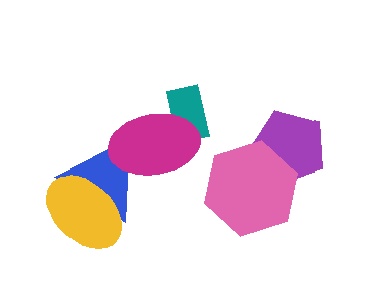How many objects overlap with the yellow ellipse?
1 object overlaps with the yellow ellipse.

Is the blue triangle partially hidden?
Yes, it is partially covered by another shape.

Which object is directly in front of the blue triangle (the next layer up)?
The yellow ellipse is directly in front of the blue triangle.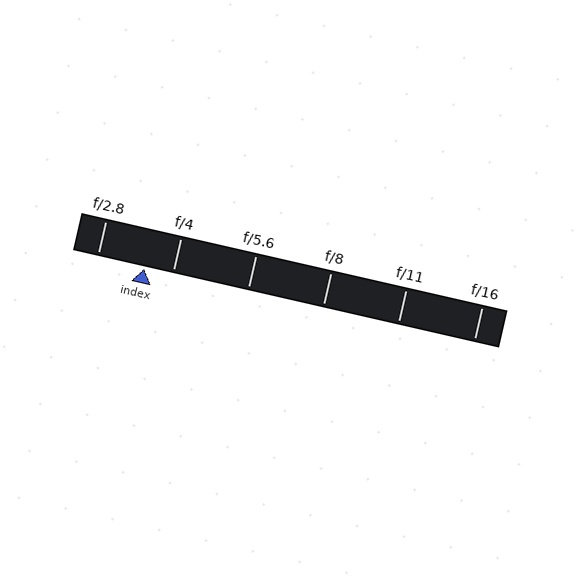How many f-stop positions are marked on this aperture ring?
There are 6 f-stop positions marked.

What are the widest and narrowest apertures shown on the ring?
The widest aperture shown is f/2.8 and the narrowest is f/16.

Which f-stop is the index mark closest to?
The index mark is closest to f/4.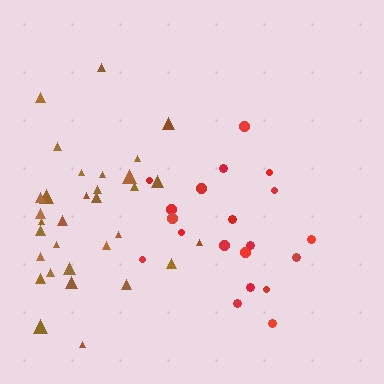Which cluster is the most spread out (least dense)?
Red.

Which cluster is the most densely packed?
Brown.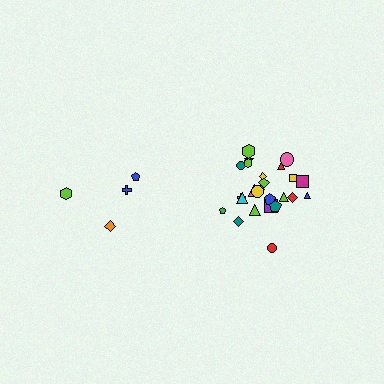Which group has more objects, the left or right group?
The right group.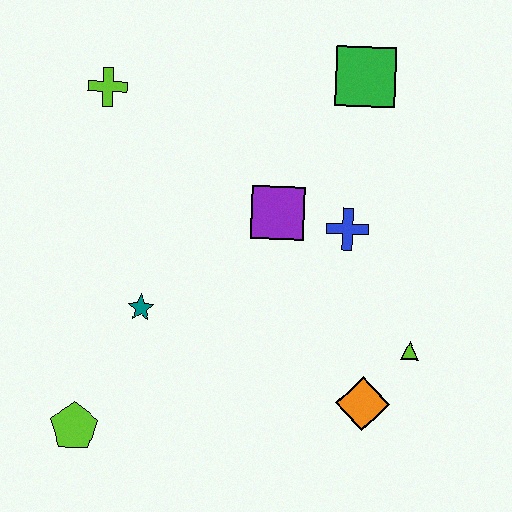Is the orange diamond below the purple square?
Yes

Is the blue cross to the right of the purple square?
Yes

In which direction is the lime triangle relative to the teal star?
The lime triangle is to the right of the teal star.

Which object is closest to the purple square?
The blue cross is closest to the purple square.